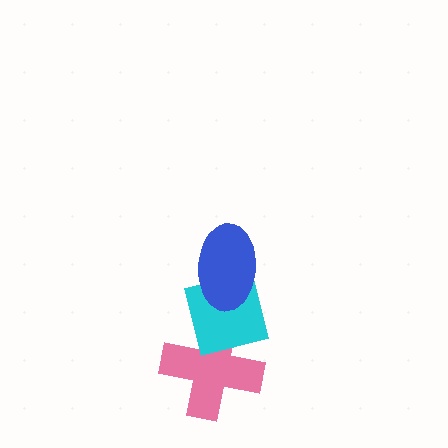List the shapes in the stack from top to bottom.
From top to bottom: the blue ellipse, the cyan square, the pink cross.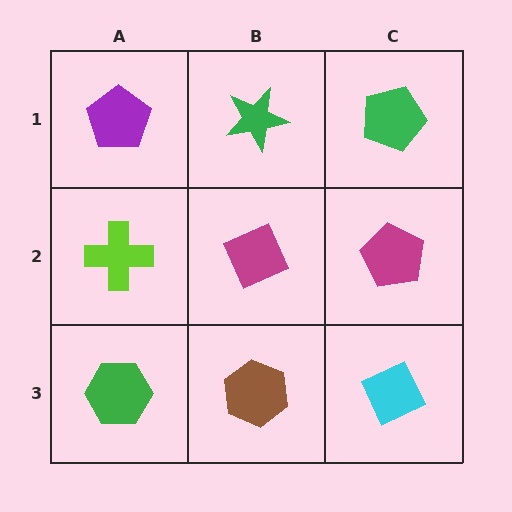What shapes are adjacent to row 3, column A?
A lime cross (row 2, column A), a brown hexagon (row 3, column B).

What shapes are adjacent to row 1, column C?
A magenta pentagon (row 2, column C), a green star (row 1, column B).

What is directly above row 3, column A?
A lime cross.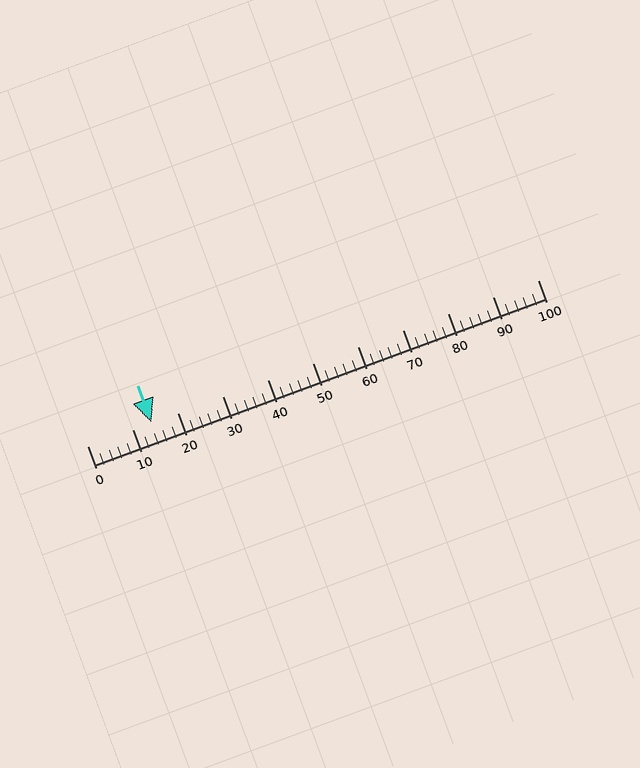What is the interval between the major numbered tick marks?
The major tick marks are spaced 10 units apart.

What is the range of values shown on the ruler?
The ruler shows values from 0 to 100.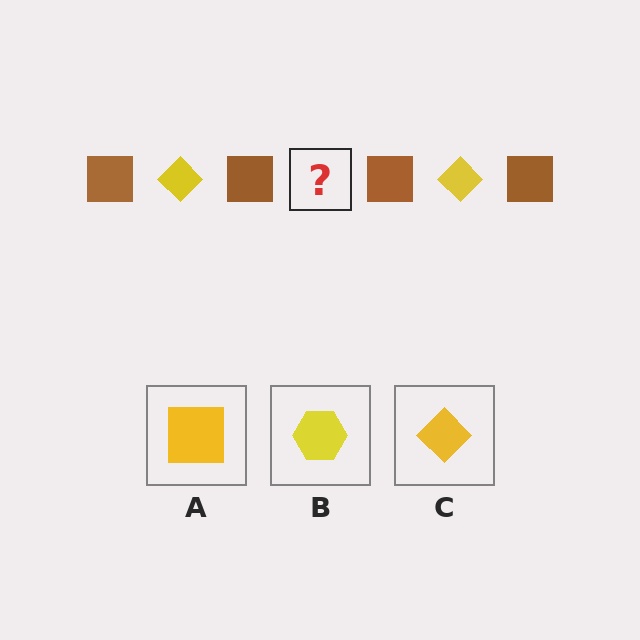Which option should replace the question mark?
Option C.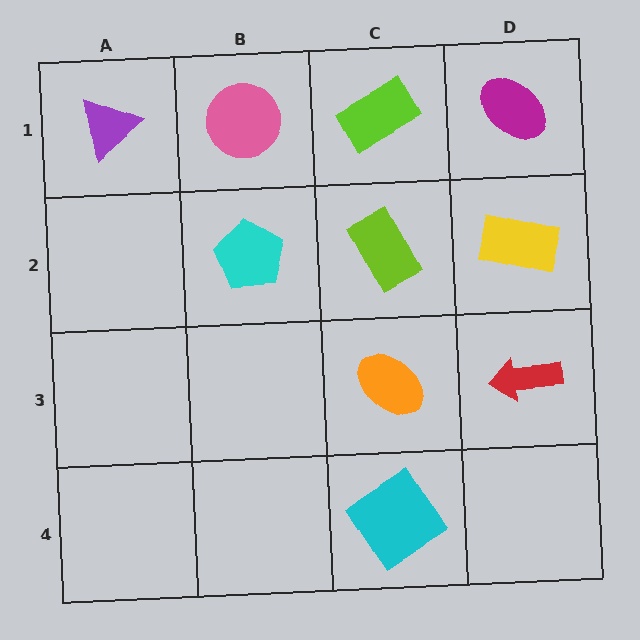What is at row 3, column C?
An orange ellipse.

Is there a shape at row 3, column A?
No, that cell is empty.